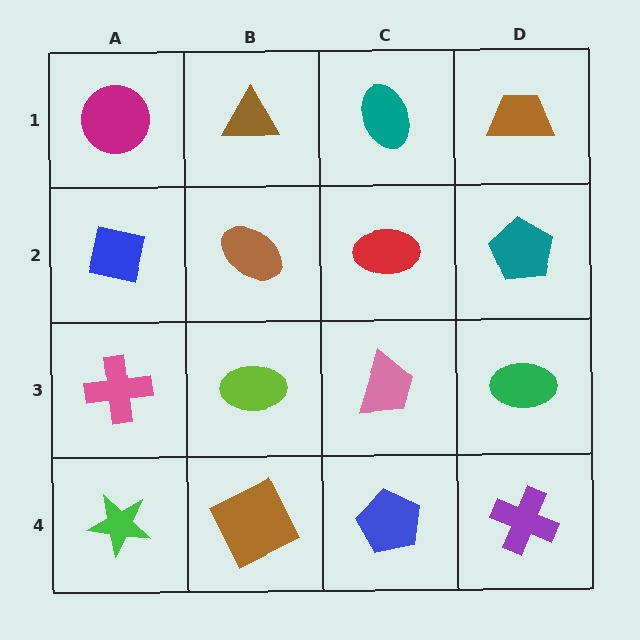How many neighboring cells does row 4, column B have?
3.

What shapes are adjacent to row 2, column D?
A brown trapezoid (row 1, column D), a green ellipse (row 3, column D), a red ellipse (row 2, column C).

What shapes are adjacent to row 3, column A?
A blue square (row 2, column A), a green star (row 4, column A), a lime ellipse (row 3, column B).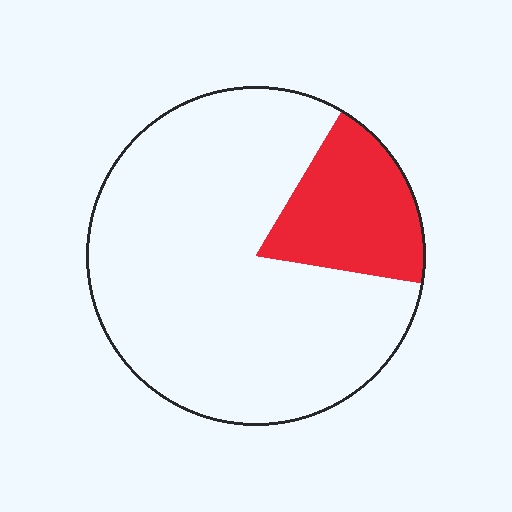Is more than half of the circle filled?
No.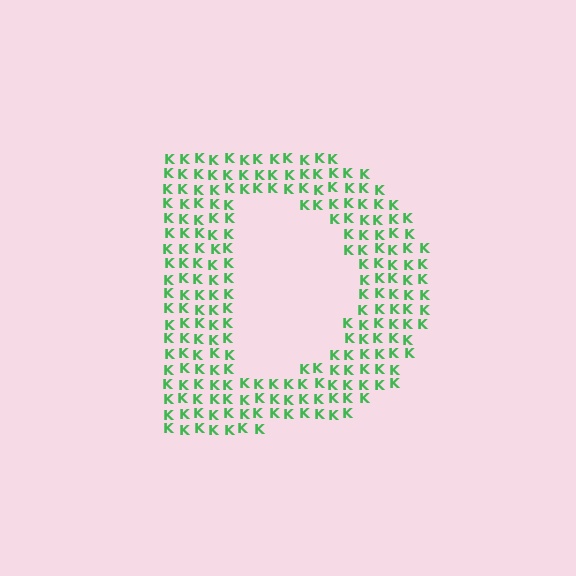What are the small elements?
The small elements are letter K's.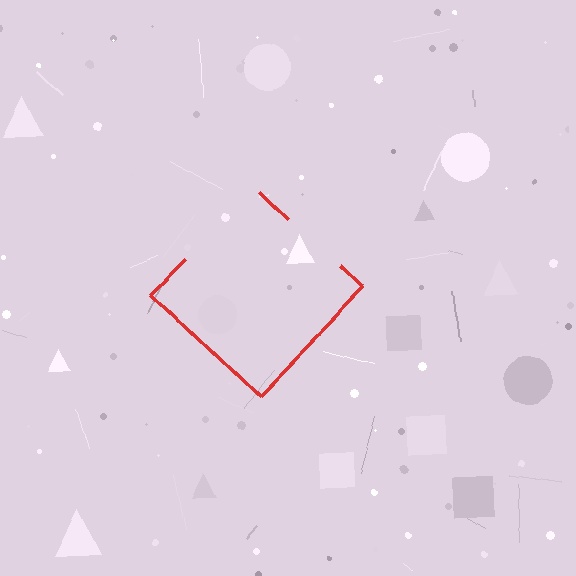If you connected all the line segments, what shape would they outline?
They would outline a diamond.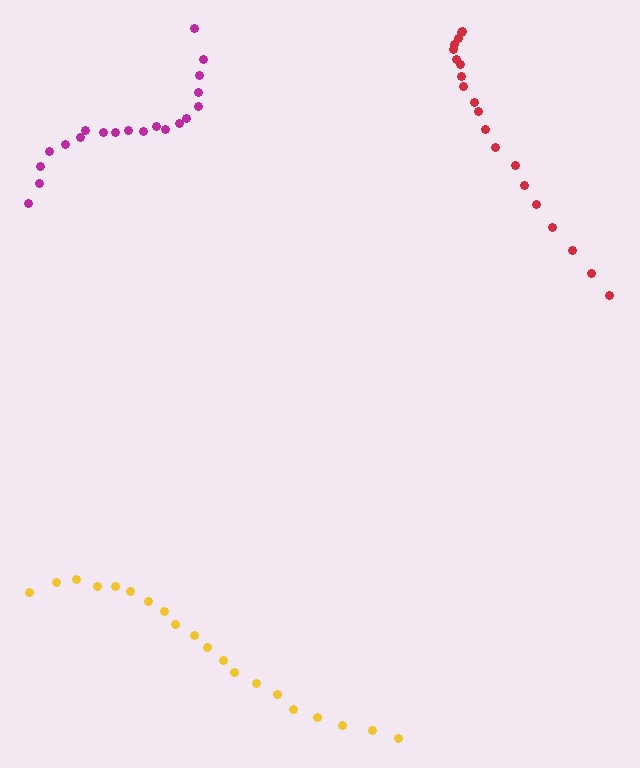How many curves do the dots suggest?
There are 3 distinct paths.